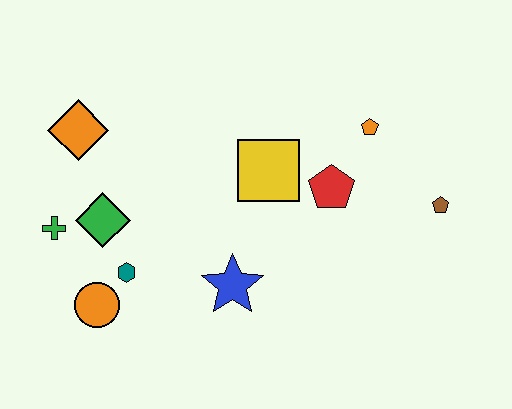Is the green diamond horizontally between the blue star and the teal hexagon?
No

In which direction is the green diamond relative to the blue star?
The green diamond is to the left of the blue star.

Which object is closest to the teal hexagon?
The orange circle is closest to the teal hexagon.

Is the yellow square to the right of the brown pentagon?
No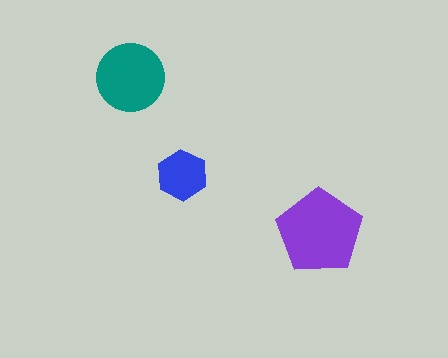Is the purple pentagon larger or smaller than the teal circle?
Larger.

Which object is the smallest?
The blue hexagon.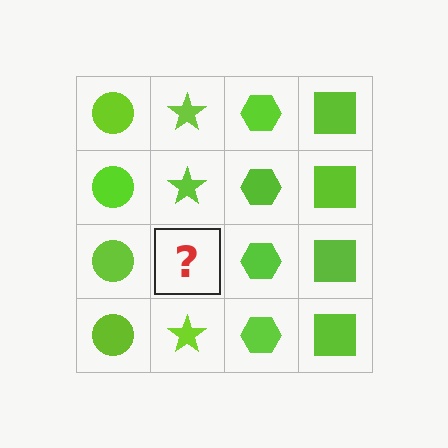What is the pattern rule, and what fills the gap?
The rule is that each column has a consistent shape. The gap should be filled with a lime star.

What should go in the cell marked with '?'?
The missing cell should contain a lime star.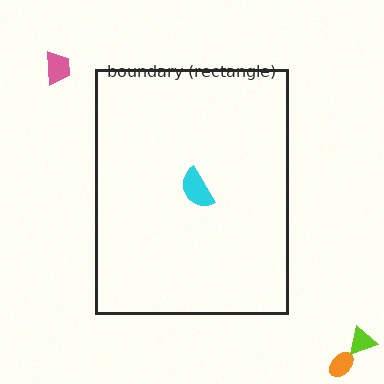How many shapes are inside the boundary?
1 inside, 3 outside.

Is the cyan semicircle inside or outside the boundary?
Inside.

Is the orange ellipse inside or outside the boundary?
Outside.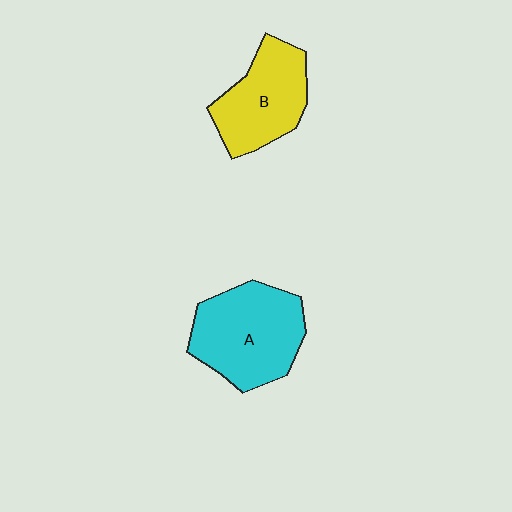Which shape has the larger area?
Shape A (cyan).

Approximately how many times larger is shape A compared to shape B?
Approximately 1.2 times.